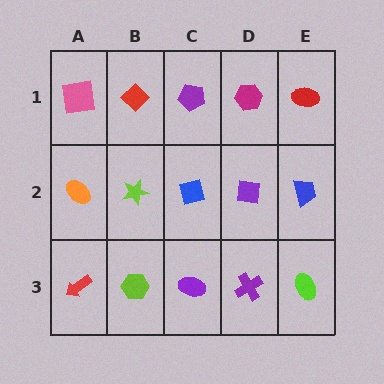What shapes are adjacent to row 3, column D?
A purple square (row 2, column D), a purple ellipse (row 3, column C), a lime ellipse (row 3, column E).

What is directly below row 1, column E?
A blue trapezoid.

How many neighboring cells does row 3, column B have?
3.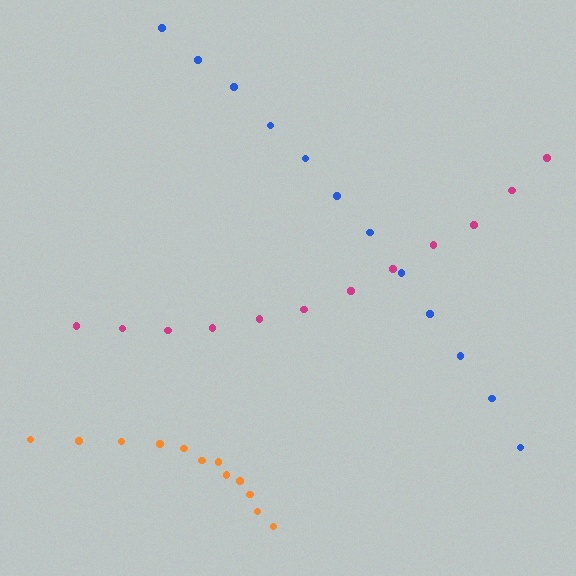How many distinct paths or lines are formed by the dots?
There are 3 distinct paths.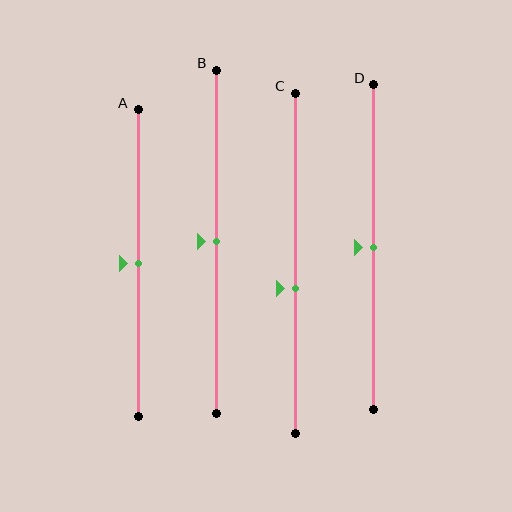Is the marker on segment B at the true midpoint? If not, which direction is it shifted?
Yes, the marker on segment B is at the true midpoint.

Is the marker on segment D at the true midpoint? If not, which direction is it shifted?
Yes, the marker on segment D is at the true midpoint.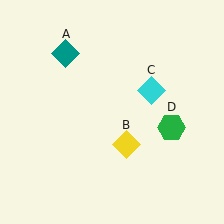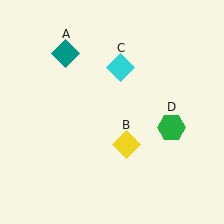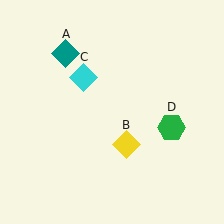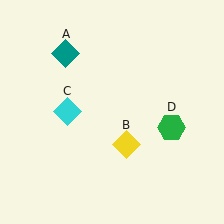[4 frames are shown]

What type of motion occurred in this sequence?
The cyan diamond (object C) rotated counterclockwise around the center of the scene.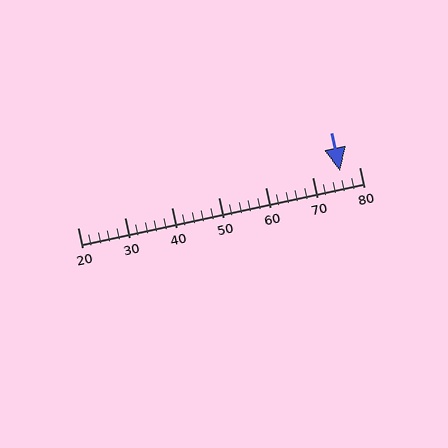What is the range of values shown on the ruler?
The ruler shows values from 20 to 80.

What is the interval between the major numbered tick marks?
The major tick marks are spaced 10 units apart.